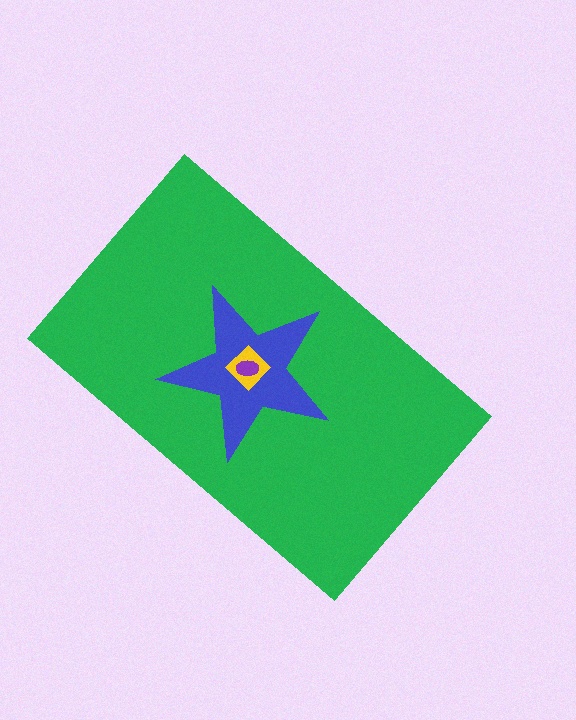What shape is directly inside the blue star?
The yellow diamond.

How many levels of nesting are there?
4.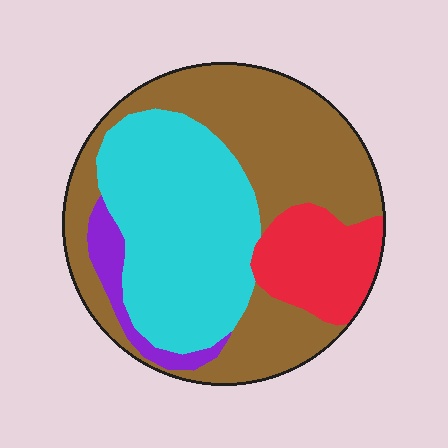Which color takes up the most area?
Brown, at roughly 45%.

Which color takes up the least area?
Purple, at roughly 5%.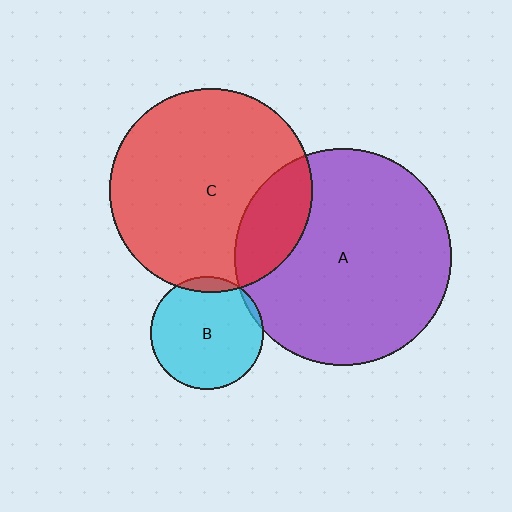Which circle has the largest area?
Circle A (purple).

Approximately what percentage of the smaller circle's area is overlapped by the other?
Approximately 5%.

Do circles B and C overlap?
Yes.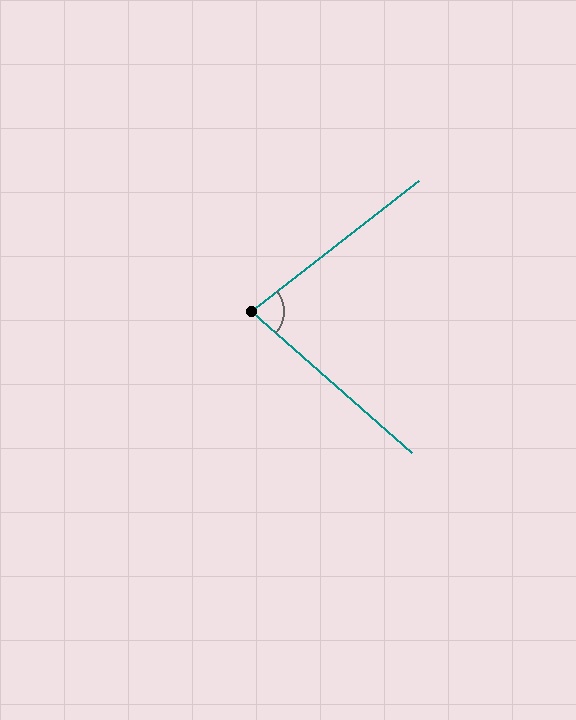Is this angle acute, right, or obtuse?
It is acute.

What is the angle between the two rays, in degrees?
Approximately 79 degrees.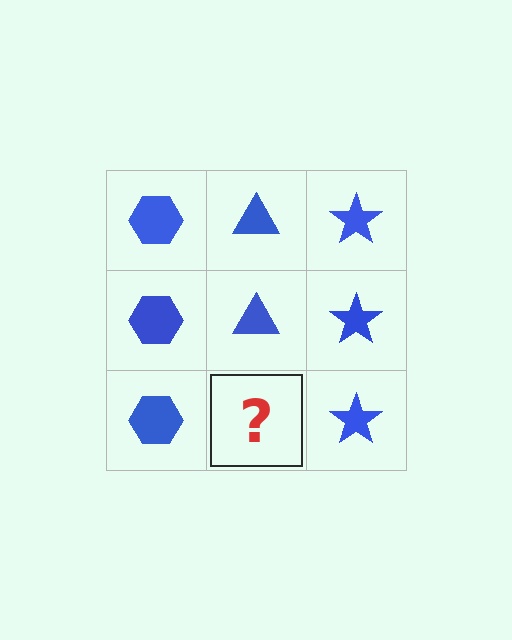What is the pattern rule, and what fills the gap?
The rule is that each column has a consistent shape. The gap should be filled with a blue triangle.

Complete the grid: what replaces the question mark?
The question mark should be replaced with a blue triangle.